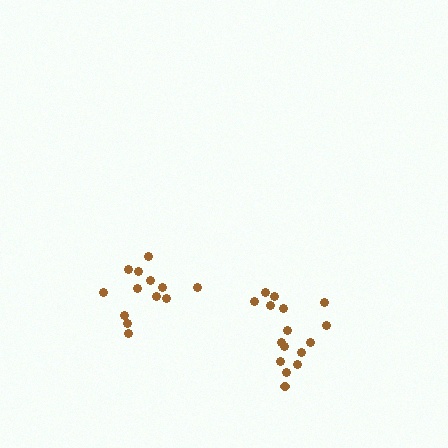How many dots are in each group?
Group 1: 13 dots, Group 2: 16 dots (29 total).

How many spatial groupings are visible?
There are 2 spatial groupings.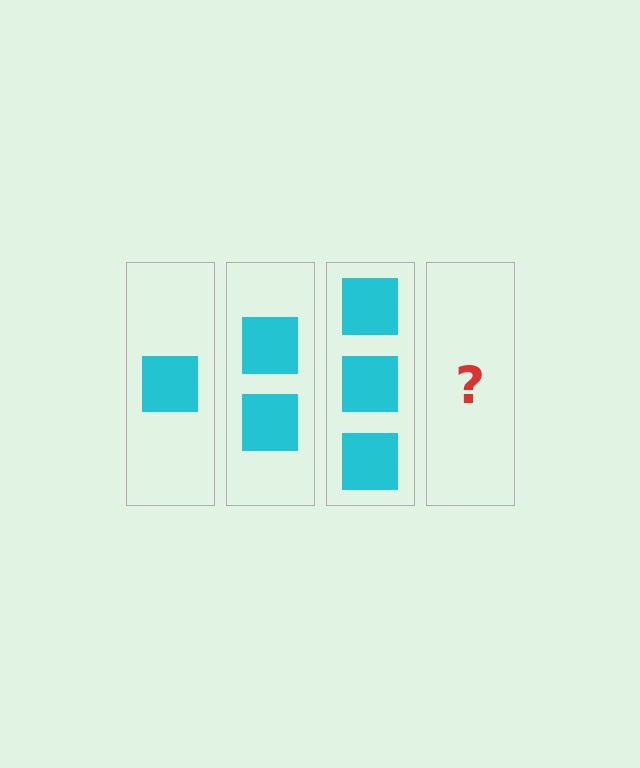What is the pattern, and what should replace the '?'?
The pattern is that each step adds one more square. The '?' should be 4 squares.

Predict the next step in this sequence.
The next step is 4 squares.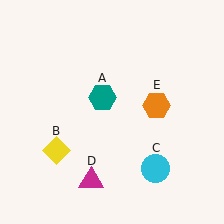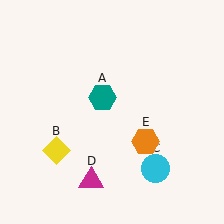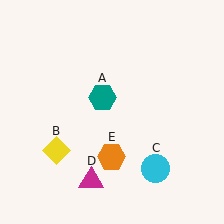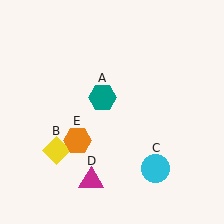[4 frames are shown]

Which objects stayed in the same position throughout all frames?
Teal hexagon (object A) and yellow diamond (object B) and cyan circle (object C) and magenta triangle (object D) remained stationary.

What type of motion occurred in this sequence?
The orange hexagon (object E) rotated clockwise around the center of the scene.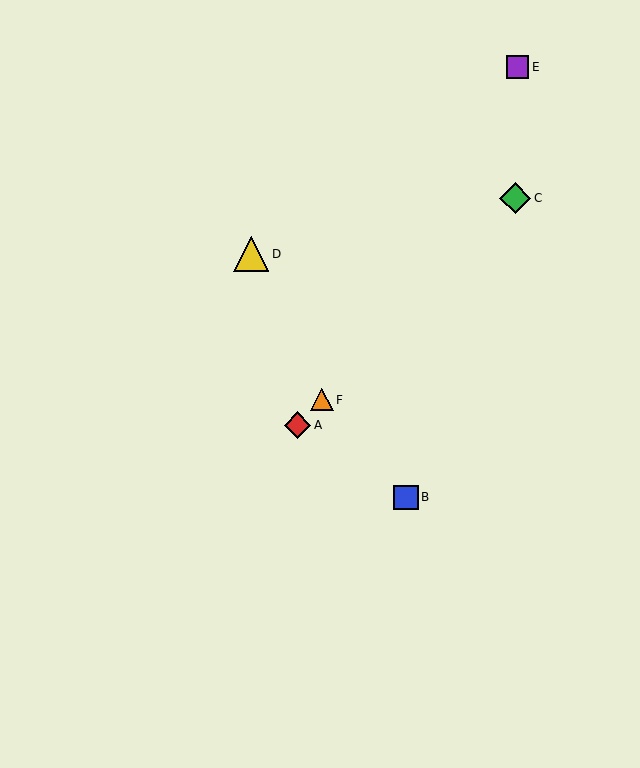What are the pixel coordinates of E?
Object E is at (517, 67).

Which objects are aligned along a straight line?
Objects A, C, F are aligned along a straight line.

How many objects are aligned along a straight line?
3 objects (A, C, F) are aligned along a straight line.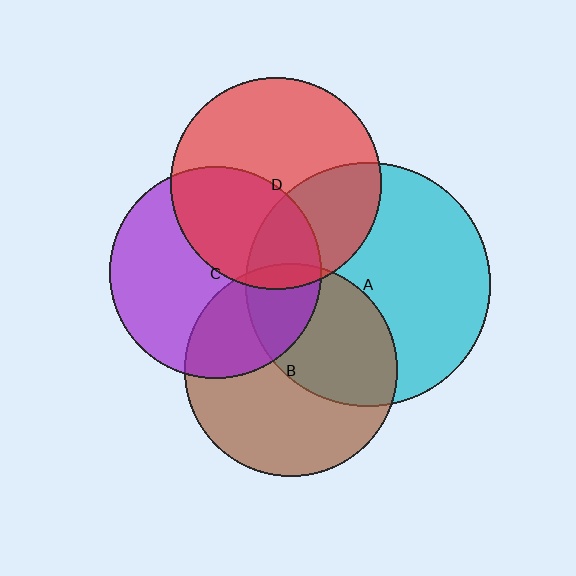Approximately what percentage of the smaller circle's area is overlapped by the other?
Approximately 5%.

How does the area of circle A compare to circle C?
Approximately 1.3 times.